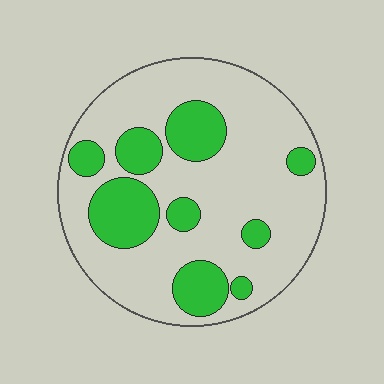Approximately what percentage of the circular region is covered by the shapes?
Approximately 25%.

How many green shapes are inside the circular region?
9.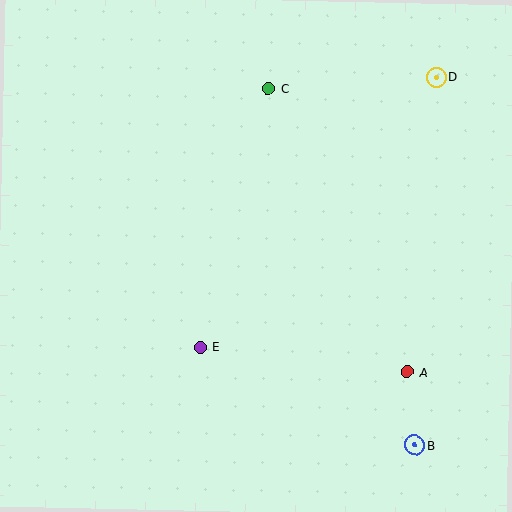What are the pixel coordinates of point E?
Point E is at (200, 347).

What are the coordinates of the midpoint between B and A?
The midpoint between B and A is at (411, 409).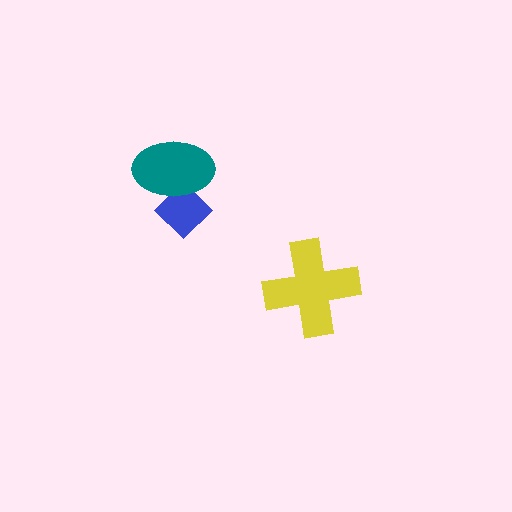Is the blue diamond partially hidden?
Yes, it is partially covered by another shape.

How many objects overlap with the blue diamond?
1 object overlaps with the blue diamond.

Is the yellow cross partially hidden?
No, no other shape covers it.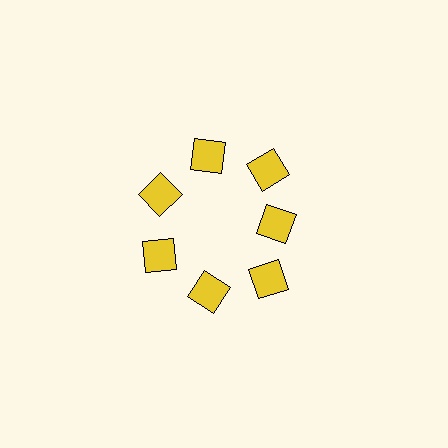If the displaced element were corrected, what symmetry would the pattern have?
It would have 7-fold rotational symmetry — the pattern would map onto itself every 51 degrees.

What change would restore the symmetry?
The symmetry would be restored by moving it outward, back onto the ring so that all 7 squares sit at equal angles and equal distance from the center.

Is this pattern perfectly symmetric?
No. The 7 yellow squares are arranged in a ring, but one element near the 3 o'clock position is pulled inward toward the center, breaking the 7-fold rotational symmetry.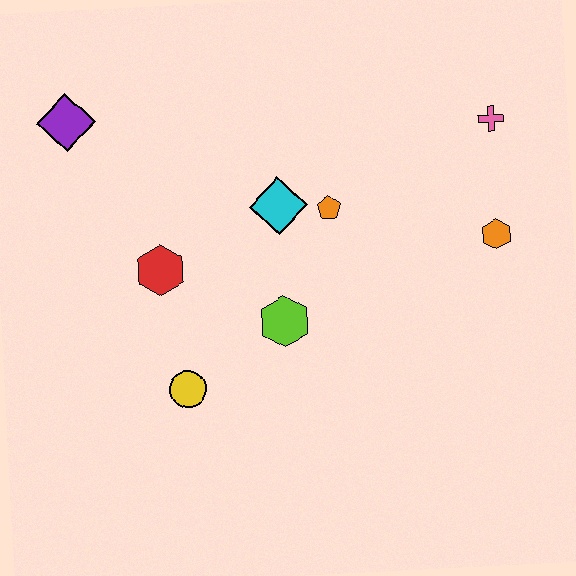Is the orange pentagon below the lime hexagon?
No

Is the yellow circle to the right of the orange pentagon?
No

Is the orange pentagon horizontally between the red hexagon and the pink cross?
Yes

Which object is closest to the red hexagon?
The yellow circle is closest to the red hexagon.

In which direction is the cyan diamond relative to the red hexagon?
The cyan diamond is to the right of the red hexagon.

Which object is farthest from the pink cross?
The purple diamond is farthest from the pink cross.